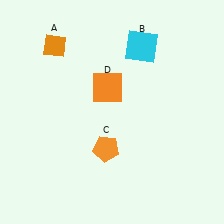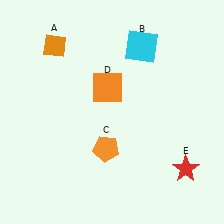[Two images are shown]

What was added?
A red star (E) was added in Image 2.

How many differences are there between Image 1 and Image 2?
There is 1 difference between the two images.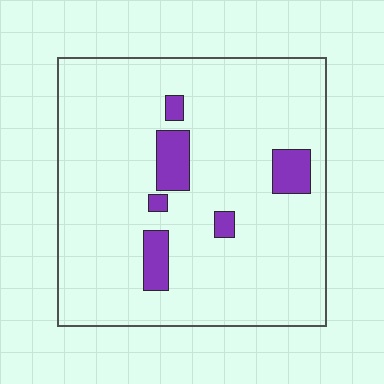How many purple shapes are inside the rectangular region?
6.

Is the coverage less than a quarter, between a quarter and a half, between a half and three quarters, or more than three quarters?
Less than a quarter.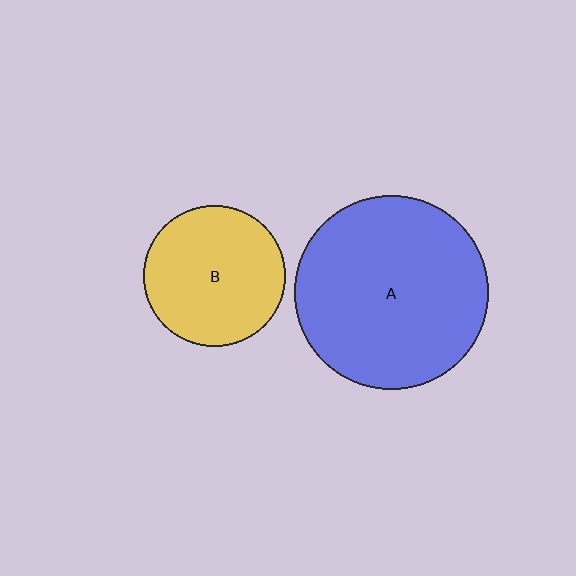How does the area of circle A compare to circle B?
Approximately 1.9 times.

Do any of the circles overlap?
No, none of the circles overlap.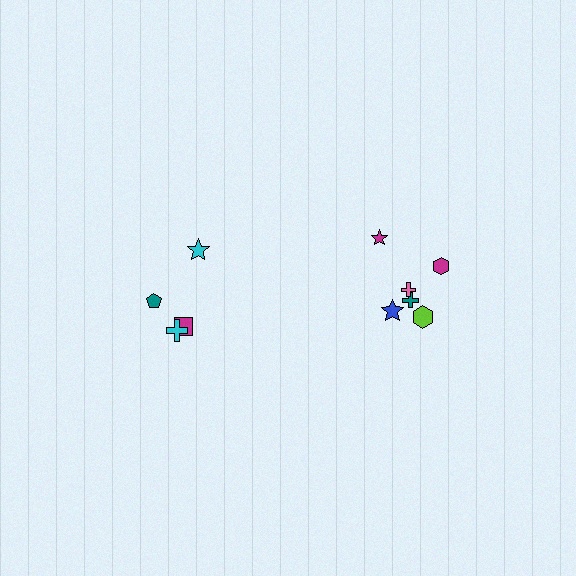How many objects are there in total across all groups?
There are 10 objects.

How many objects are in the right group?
There are 6 objects.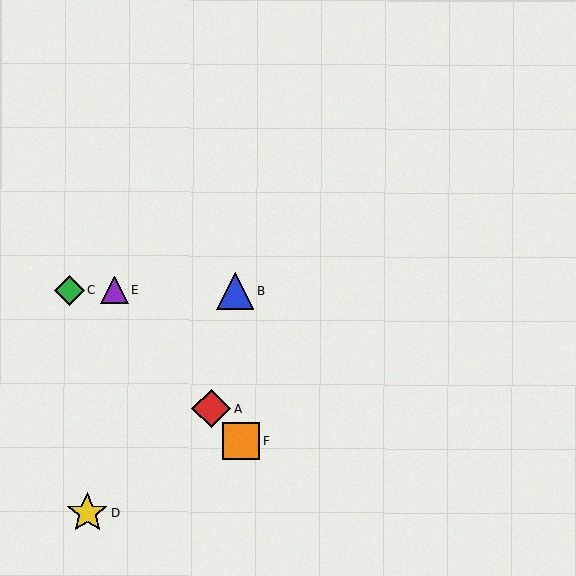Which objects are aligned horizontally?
Objects B, C, E are aligned horizontally.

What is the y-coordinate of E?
Object E is at y≈290.